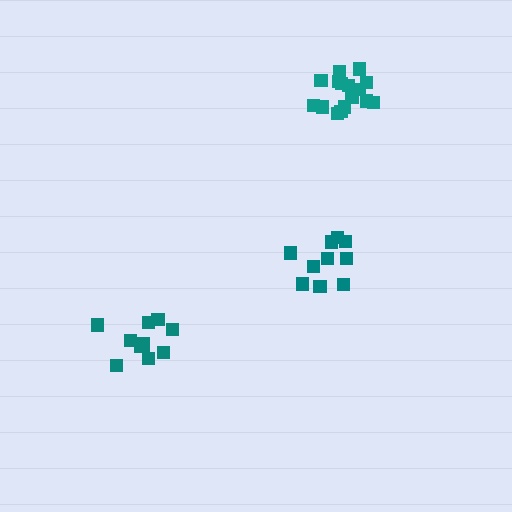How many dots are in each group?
Group 1: 10 dots, Group 2: 16 dots, Group 3: 11 dots (37 total).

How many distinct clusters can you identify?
There are 3 distinct clusters.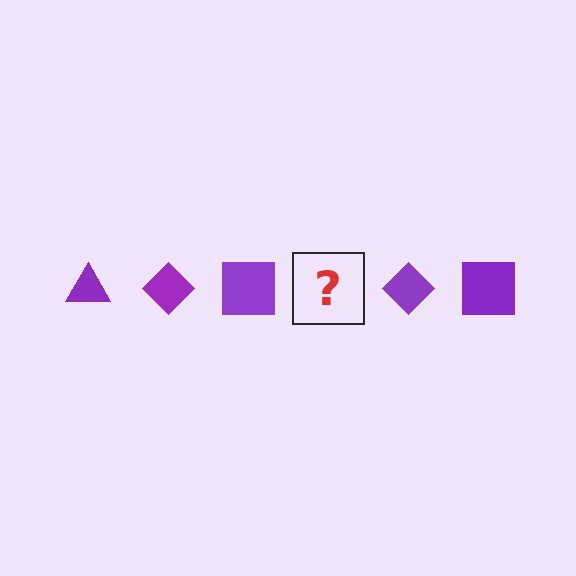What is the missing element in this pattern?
The missing element is a purple triangle.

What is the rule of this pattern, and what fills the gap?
The rule is that the pattern cycles through triangle, diamond, square shapes in purple. The gap should be filled with a purple triangle.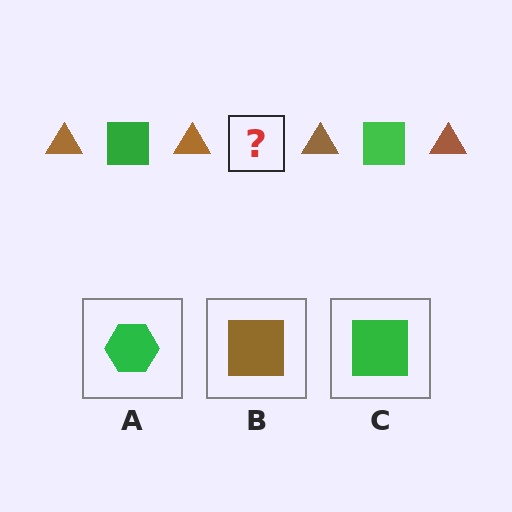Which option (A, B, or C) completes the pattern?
C.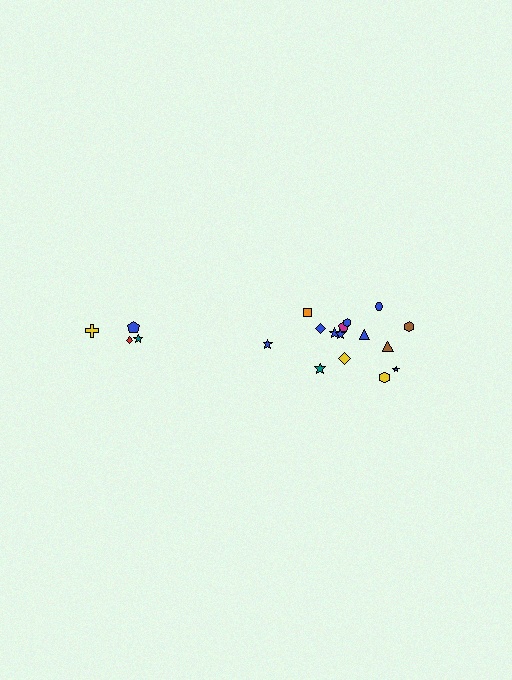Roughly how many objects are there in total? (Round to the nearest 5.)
Roughly 20 objects in total.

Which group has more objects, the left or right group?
The right group.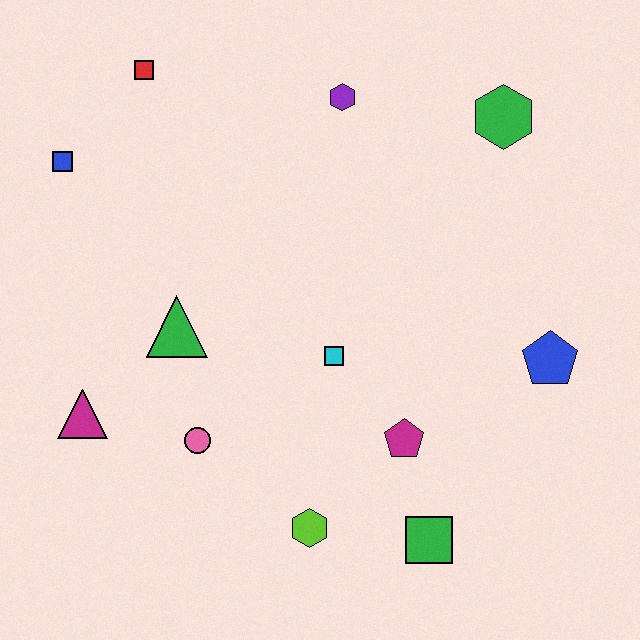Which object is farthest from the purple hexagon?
The green square is farthest from the purple hexagon.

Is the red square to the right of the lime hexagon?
No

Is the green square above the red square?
No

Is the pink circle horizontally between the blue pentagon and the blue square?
Yes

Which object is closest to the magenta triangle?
The pink circle is closest to the magenta triangle.